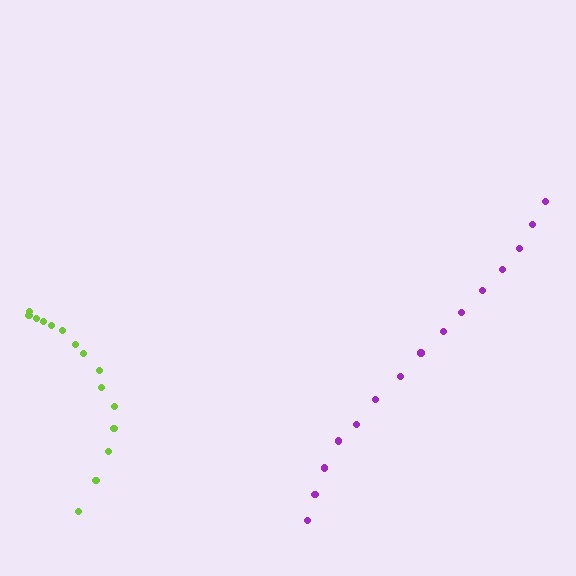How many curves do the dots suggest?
There are 2 distinct paths.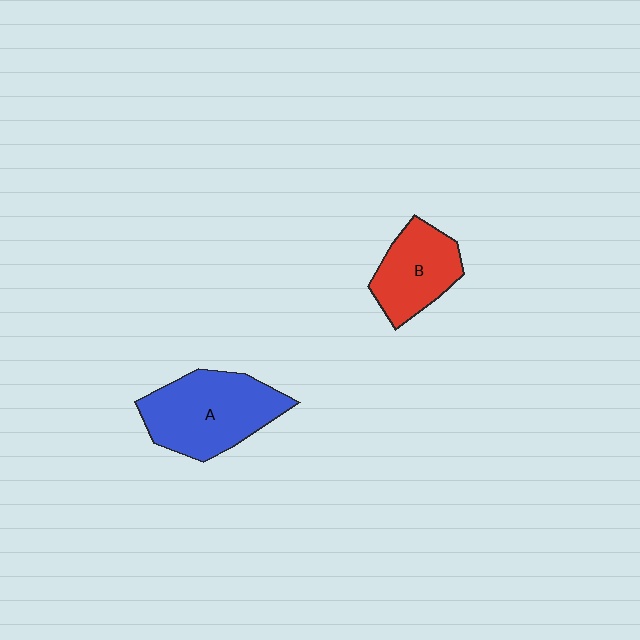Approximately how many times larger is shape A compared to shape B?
Approximately 1.5 times.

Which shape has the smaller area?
Shape B (red).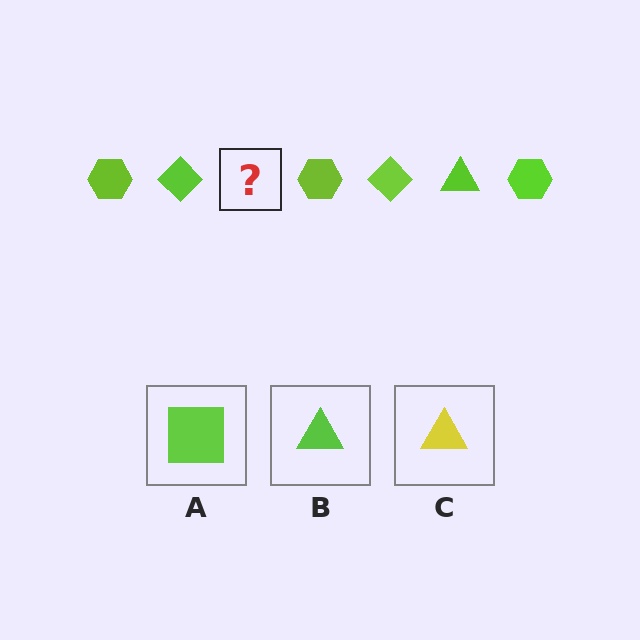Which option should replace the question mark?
Option B.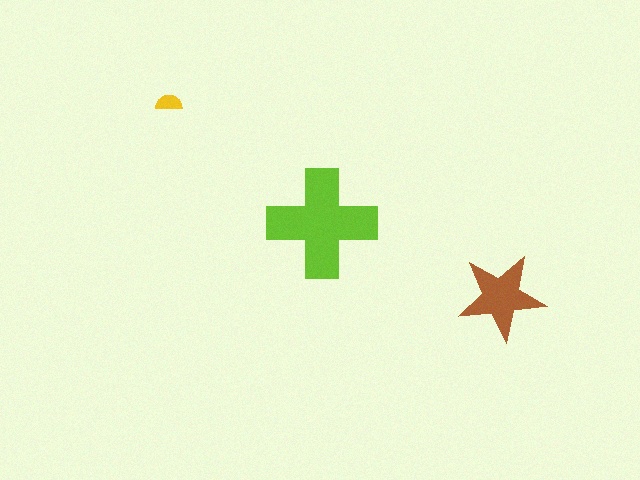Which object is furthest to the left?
The yellow semicircle is leftmost.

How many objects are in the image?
There are 3 objects in the image.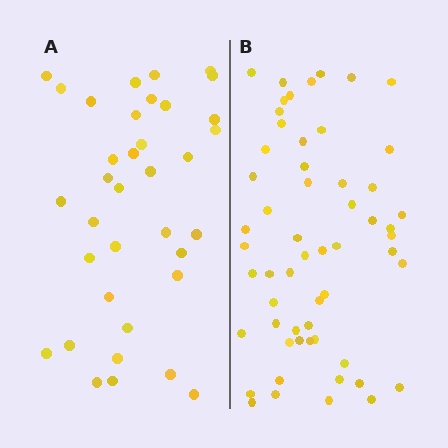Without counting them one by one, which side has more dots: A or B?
Region B (the right region) has more dots.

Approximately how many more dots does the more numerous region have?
Region B has approximately 20 more dots than region A.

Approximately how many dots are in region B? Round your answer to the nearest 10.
About 60 dots. (The exact count is 57, which rounds to 60.)